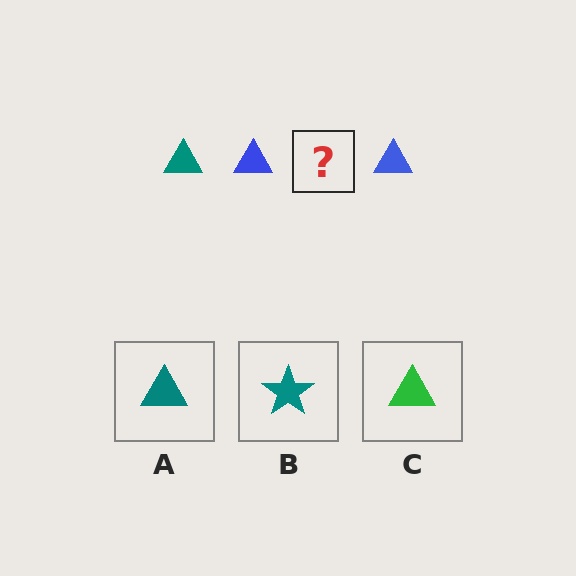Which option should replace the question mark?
Option A.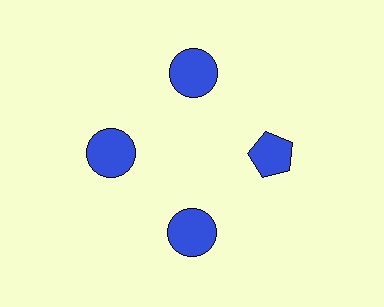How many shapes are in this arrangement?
There are 4 shapes arranged in a ring pattern.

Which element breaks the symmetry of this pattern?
The blue pentagon at roughly the 3 o'clock position breaks the symmetry. All other shapes are blue circles.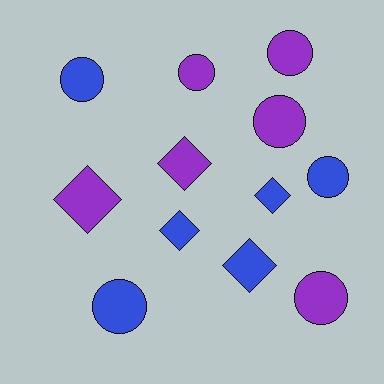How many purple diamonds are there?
There are 2 purple diamonds.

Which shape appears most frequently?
Circle, with 7 objects.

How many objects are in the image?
There are 12 objects.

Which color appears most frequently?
Purple, with 6 objects.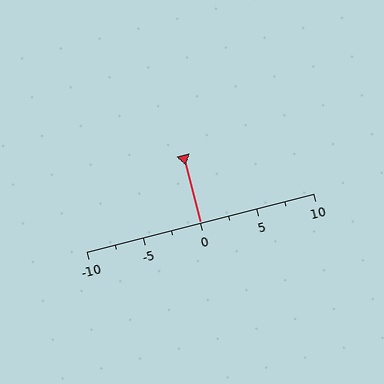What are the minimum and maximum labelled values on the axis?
The axis runs from -10 to 10.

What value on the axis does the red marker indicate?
The marker indicates approximately 0.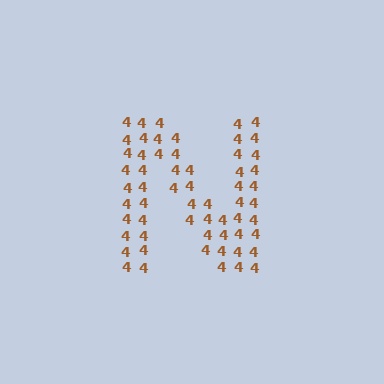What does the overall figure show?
The overall figure shows the letter N.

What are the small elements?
The small elements are digit 4's.